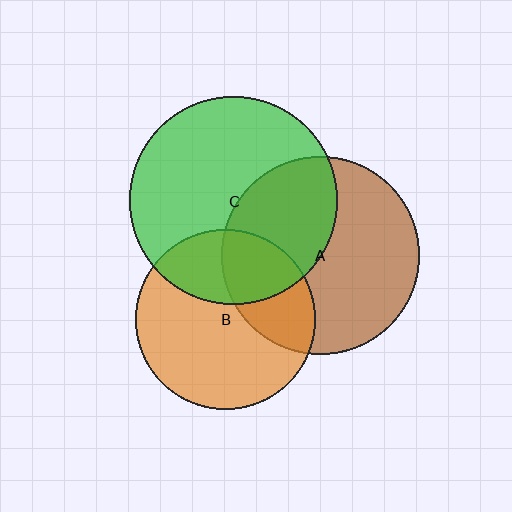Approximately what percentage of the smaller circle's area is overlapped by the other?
Approximately 40%.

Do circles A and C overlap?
Yes.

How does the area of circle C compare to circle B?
Approximately 1.3 times.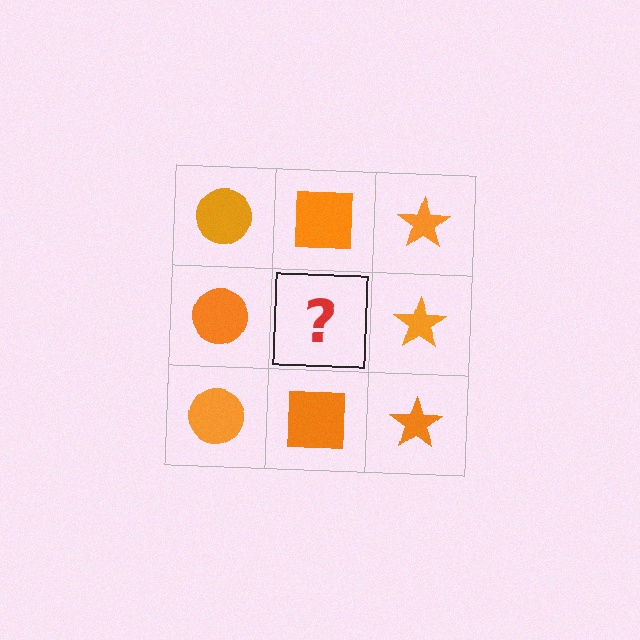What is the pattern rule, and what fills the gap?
The rule is that each column has a consistent shape. The gap should be filled with an orange square.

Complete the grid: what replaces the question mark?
The question mark should be replaced with an orange square.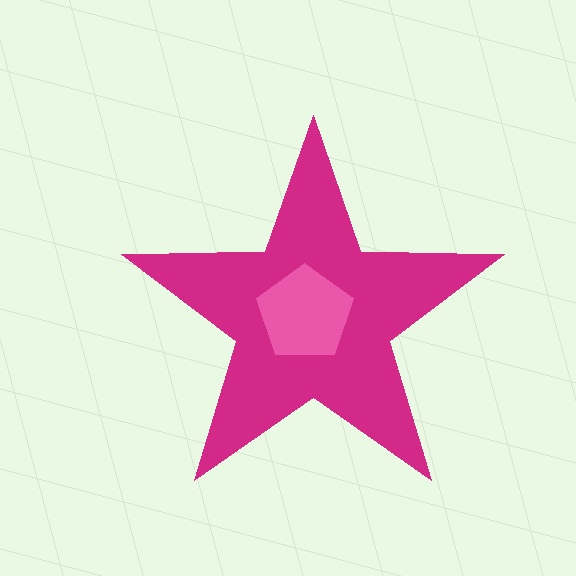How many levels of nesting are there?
2.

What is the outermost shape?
The magenta star.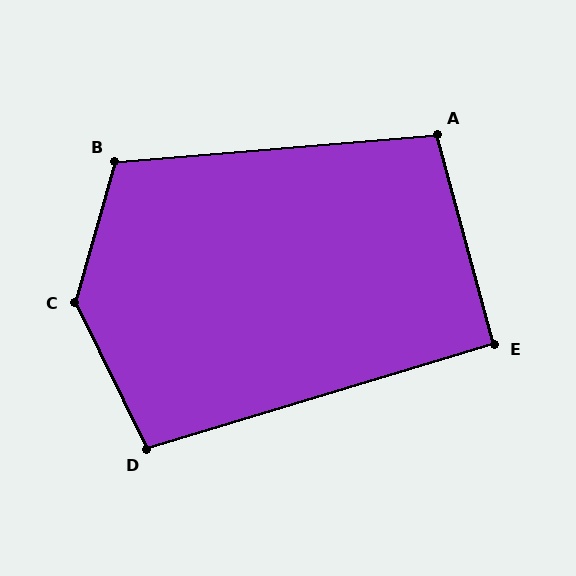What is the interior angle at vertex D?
Approximately 100 degrees (obtuse).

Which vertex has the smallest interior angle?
E, at approximately 92 degrees.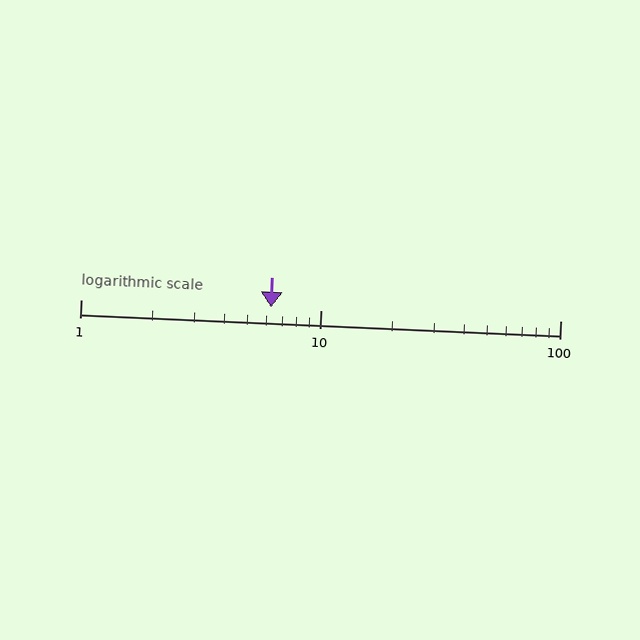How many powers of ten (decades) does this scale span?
The scale spans 2 decades, from 1 to 100.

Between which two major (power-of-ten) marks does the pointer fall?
The pointer is between 1 and 10.